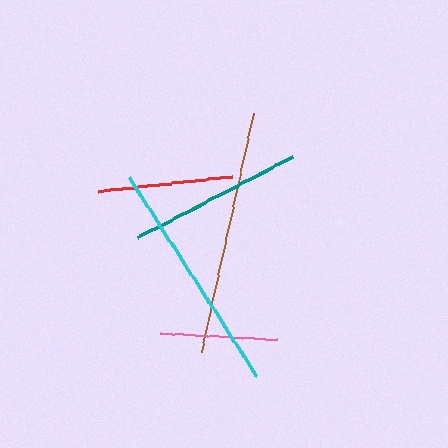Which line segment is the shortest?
The pink line is the shortest at approximately 117 pixels.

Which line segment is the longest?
The brown line is the longest at approximately 244 pixels.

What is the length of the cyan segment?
The cyan segment is approximately 236 pixels long.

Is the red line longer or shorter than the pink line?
The red line is longer than the pink line.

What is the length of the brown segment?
The brown segment is approximately 244 pixels long.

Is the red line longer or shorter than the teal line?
The teal line is longer than the red line.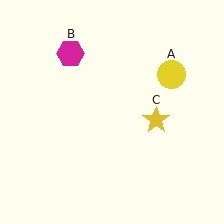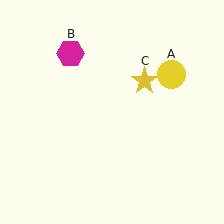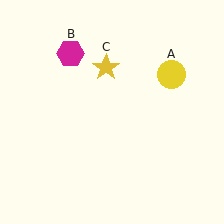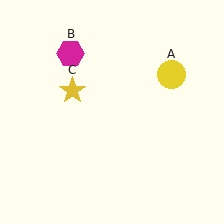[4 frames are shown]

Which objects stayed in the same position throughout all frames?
Yellow circle (object A) and magenta hexagon (object B) remained stationary.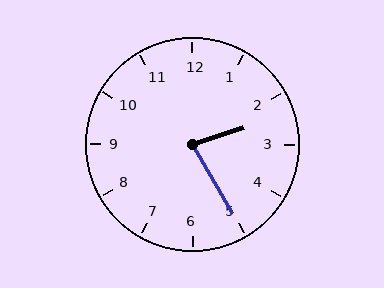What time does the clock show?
2:25.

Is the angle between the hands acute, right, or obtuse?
It is acute.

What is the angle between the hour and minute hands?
Approximately 78 degrees.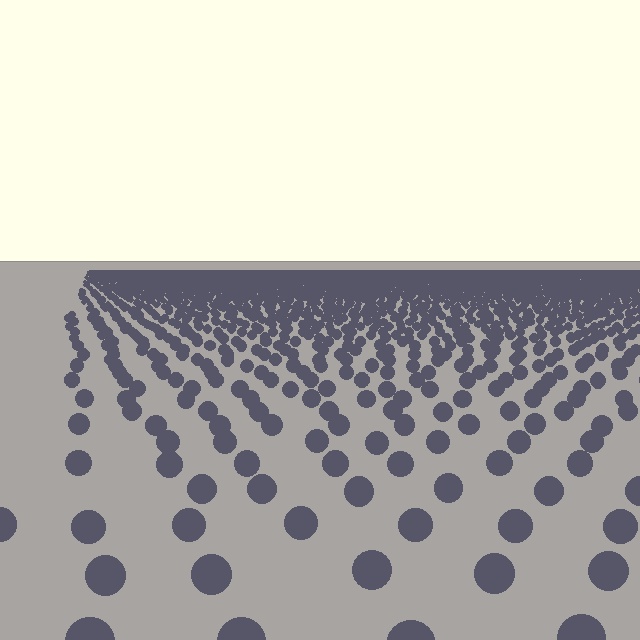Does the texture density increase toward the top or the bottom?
Density increases toward the top.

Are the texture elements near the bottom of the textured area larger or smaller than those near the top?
Larger. Near the bottom, elements are closer to the viewer and appear at a bigger on-screen size.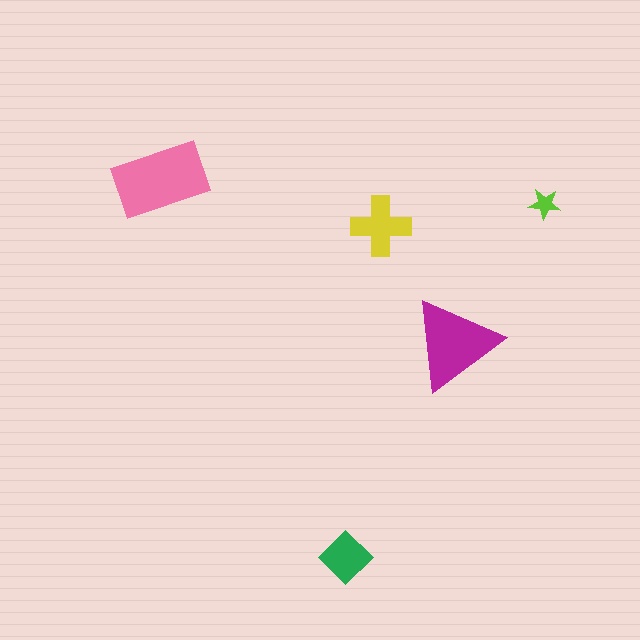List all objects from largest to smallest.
The pink rectangle, the magenta triangle, the yellow cross, the green diamond, the lime star.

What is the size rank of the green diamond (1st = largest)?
4th.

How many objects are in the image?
There are 5 objects in the image.